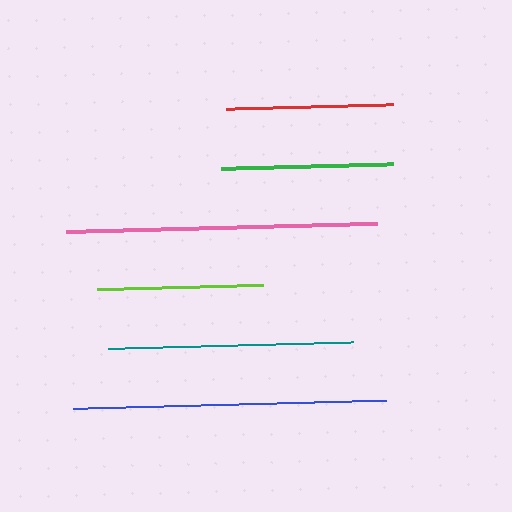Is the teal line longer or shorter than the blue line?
The blue line is longer than the teal line.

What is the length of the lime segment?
The lime segment is approximately 167 pixels long.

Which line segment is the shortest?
The lime line is the shortest at approximately 167 pixels.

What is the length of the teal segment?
The teal segment is approximately 246 pixels long.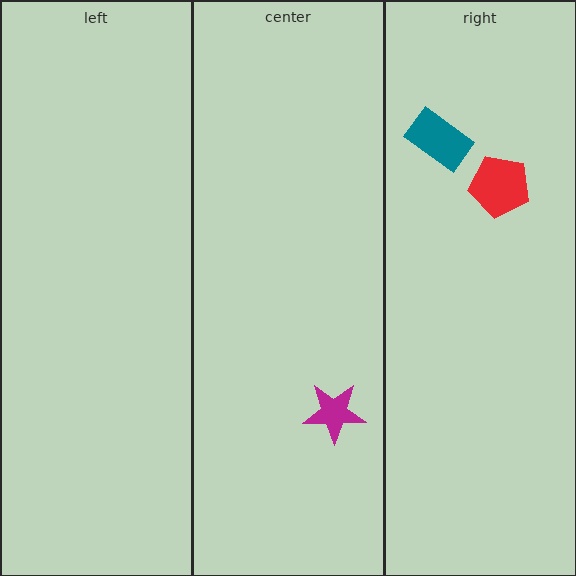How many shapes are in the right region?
2.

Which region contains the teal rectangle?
The right region.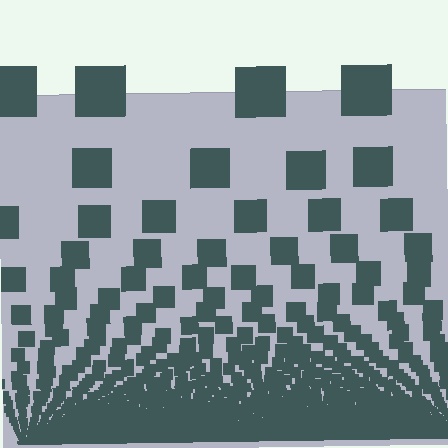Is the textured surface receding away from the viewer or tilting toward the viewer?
The surface appears to tilt toward the viewer. Texture elements get larger and sparser toward the top.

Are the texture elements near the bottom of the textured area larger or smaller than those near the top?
Smaller. The gradient is inverted — elements near the bottom are smaller and denser.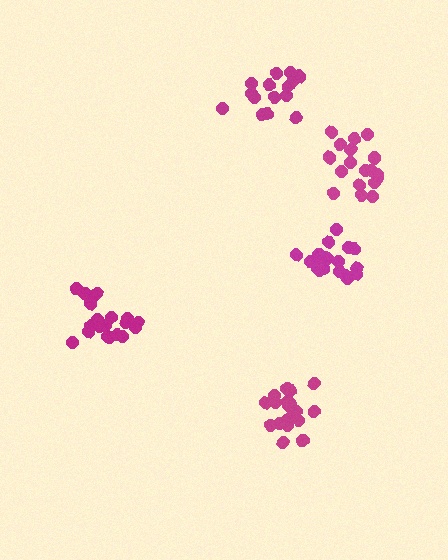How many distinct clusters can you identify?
There are 5 distinct clusters.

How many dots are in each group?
Group 1: 21 dots, Group 2: 15 dots, Group 3: 18 dots, Group 4: 18 dots, Group 5: 20 dots (92 total).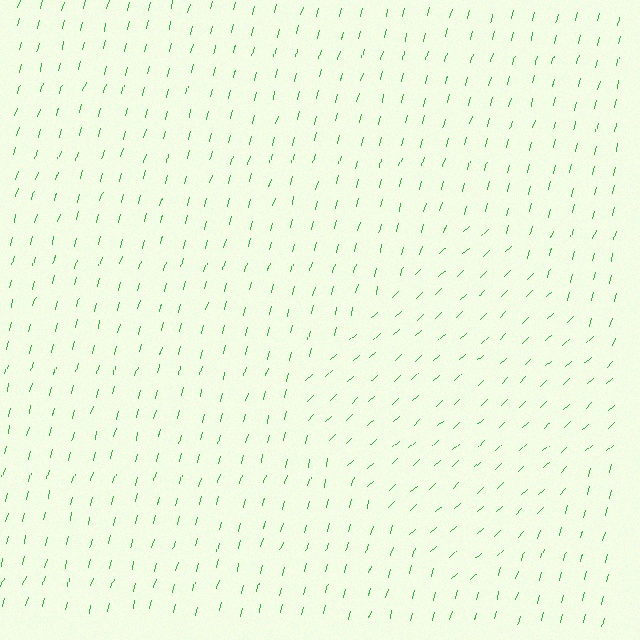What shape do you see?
I see a diamond.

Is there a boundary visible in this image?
Yes, there is a texture boundary formed by a change in line orientation.